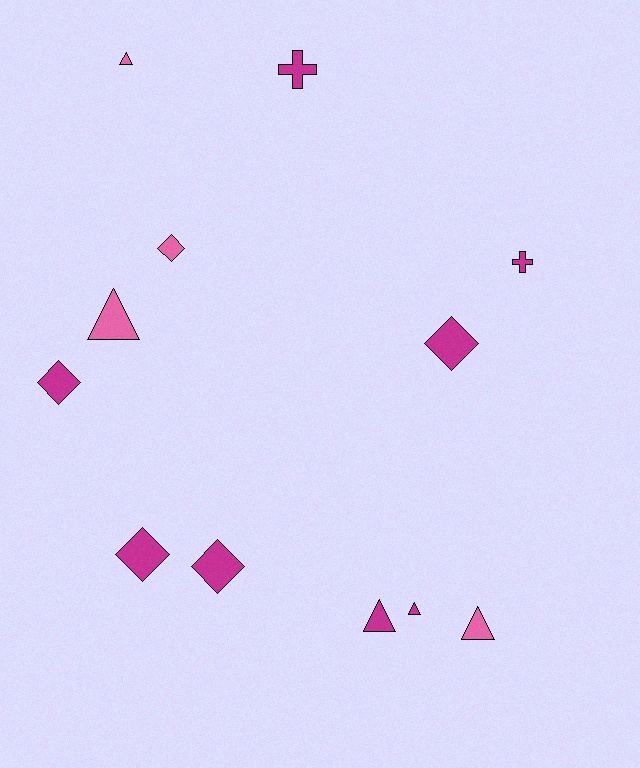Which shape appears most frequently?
Diamond, with 5 objects.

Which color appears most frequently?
Magenta, with 8 objects.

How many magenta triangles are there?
There are 2 magenta triangles.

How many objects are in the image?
There are 12 objects.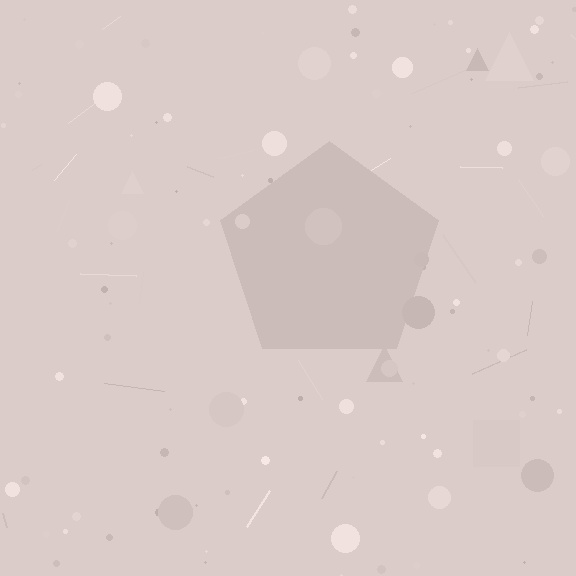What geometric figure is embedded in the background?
A pentagon is embedded in the background.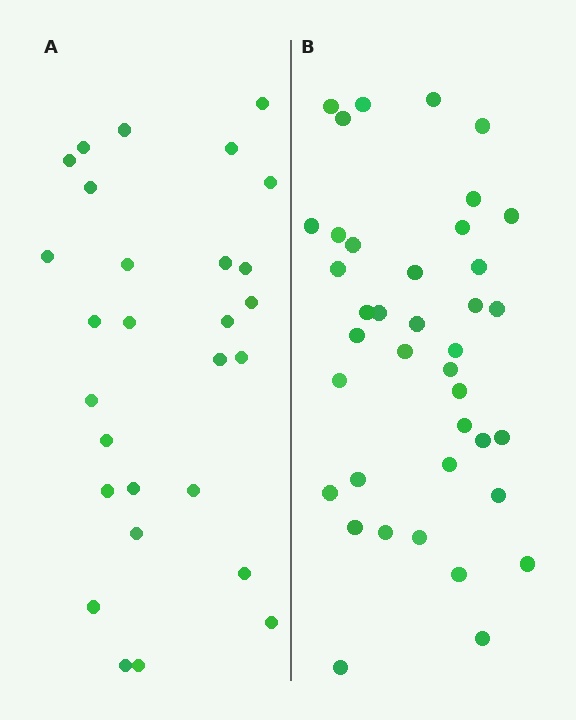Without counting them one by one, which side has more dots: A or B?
Region B (the right region) has more dots.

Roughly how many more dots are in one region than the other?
Region B has roughly 12 or so more dots than region A.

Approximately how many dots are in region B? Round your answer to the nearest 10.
About 40 dots. (The exact count is 39, which rounds to 40.)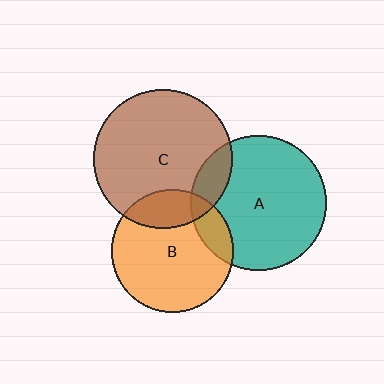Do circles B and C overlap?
Yes.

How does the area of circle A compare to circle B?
Approximately 1.2 times.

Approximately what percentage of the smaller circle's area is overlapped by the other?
Approximately 20%.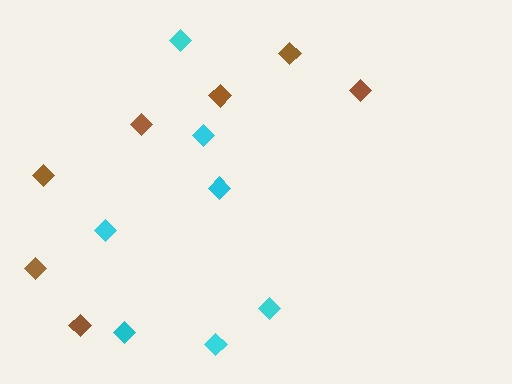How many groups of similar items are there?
There are 2 groups: one group of brown diamonds (7) and one group of cyan diamonds (7).